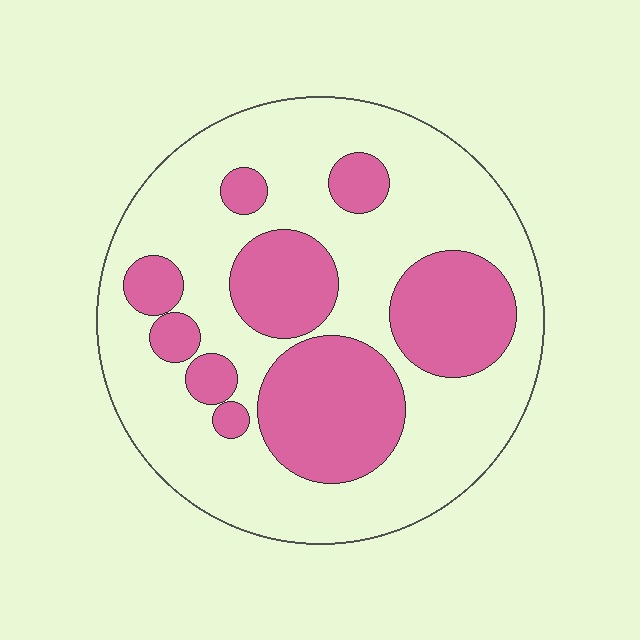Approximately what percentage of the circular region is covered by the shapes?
Approximately 35%.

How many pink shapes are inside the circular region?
9.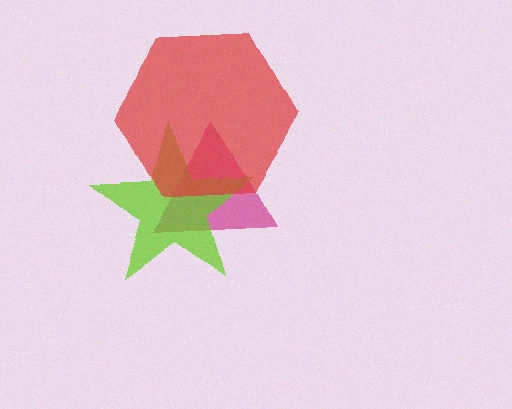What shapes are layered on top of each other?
The layered shapes are: a magenta triangle, a lime star, a red hexagon.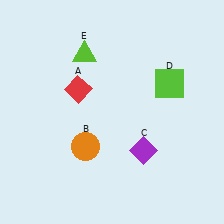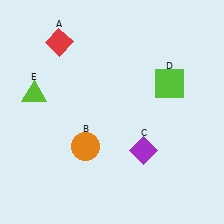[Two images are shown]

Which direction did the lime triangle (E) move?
The lime triangle (E) moved left.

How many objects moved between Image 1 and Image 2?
2 objects moved between the two images.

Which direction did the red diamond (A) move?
The red diamond (A) moved up.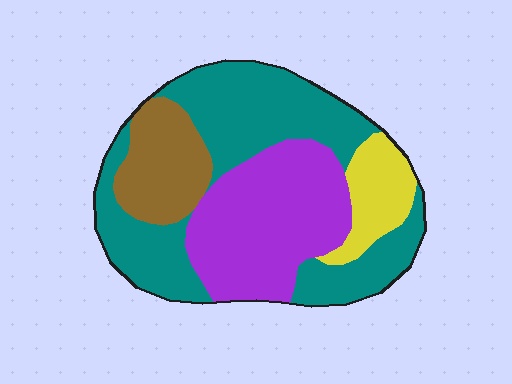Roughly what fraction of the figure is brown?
Brown covers 14% of the figure.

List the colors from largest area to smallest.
From largest to smallest: teal, purple, brown, yellow.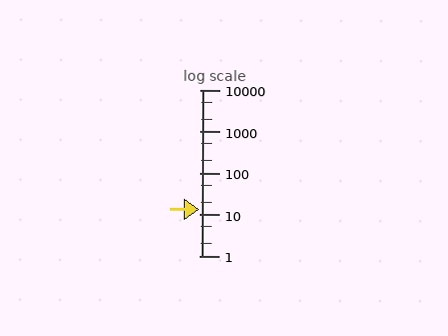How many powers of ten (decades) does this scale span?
The scale spans 4 decades, from 1 to 10000.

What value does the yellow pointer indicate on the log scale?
The pointer indicates approximately 13.